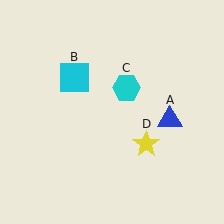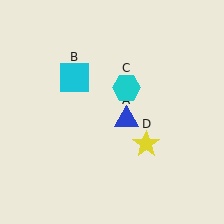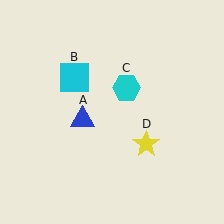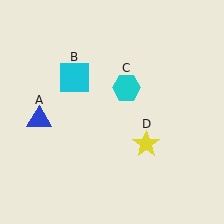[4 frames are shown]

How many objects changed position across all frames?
1 object changed position: blue triangle (object A).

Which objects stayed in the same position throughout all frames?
Cyan square (object B) and cyan hexagon (object C) and yellow star (object D) remained stationary.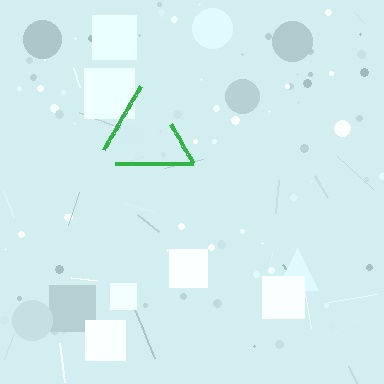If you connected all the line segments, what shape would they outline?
They would outline a triangle.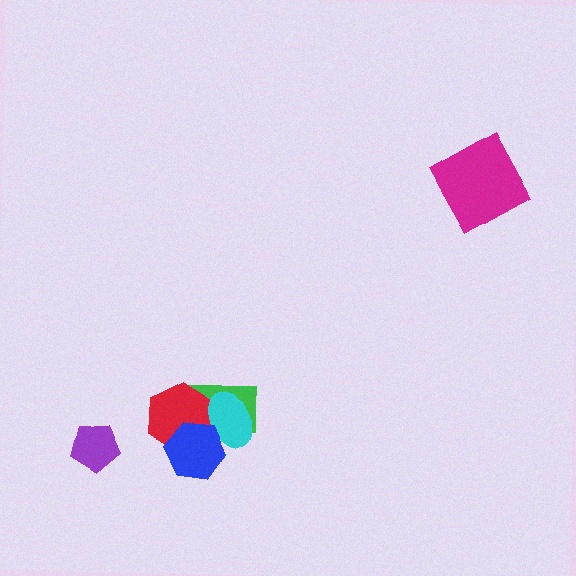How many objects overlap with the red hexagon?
3 objects overlap with the red hexagon.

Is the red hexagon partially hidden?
Yes, it is partially covered by another shape.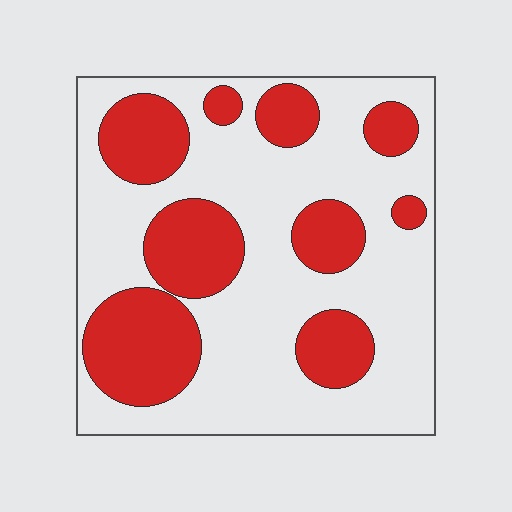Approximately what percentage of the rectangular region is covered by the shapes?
Approximately 35%.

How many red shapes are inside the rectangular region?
9.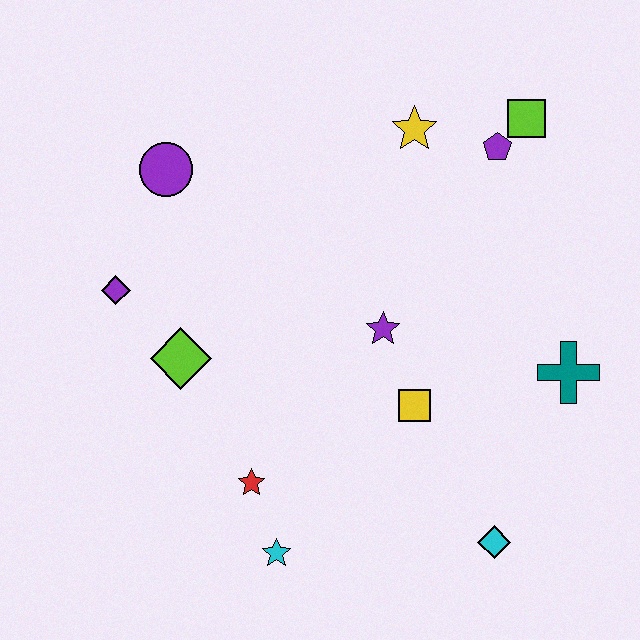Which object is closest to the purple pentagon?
The lime square is closest to the purple pentagon.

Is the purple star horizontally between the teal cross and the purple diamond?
Yes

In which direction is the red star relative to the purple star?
The red star is below the purple star.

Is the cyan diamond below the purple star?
Yes